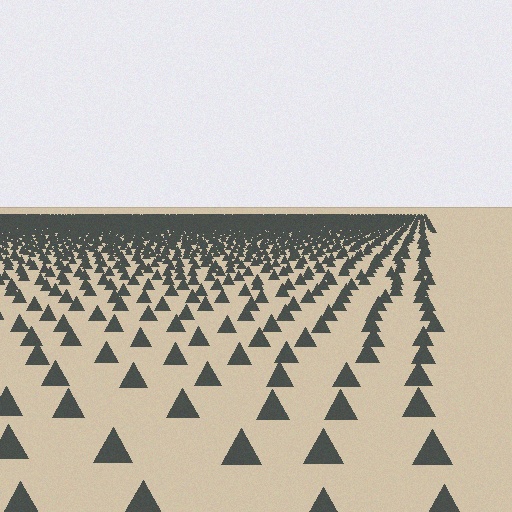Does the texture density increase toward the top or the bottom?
Density increases toward the top.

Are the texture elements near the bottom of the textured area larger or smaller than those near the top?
Larger. Near the bottom, elements are closer to the viewer and appear at a bigger on-screen size.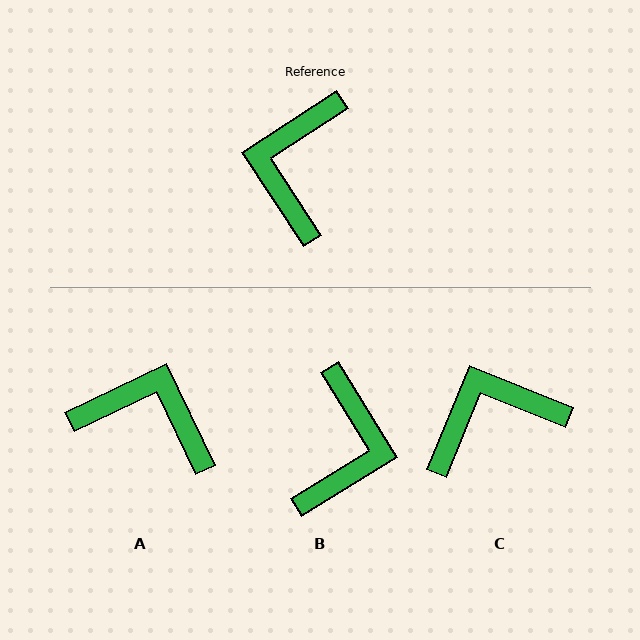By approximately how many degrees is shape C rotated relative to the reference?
Approximately 55 degrees clockwise.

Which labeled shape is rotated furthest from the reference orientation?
B, about 179 degrees away.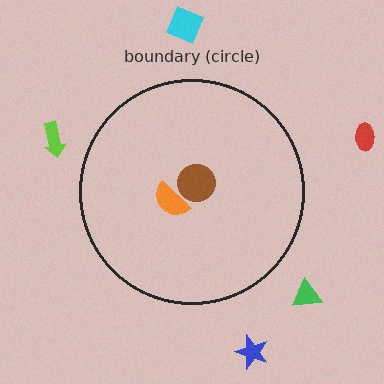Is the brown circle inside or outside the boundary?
Inside.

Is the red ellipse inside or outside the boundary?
Outside.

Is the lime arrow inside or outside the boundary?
Outside.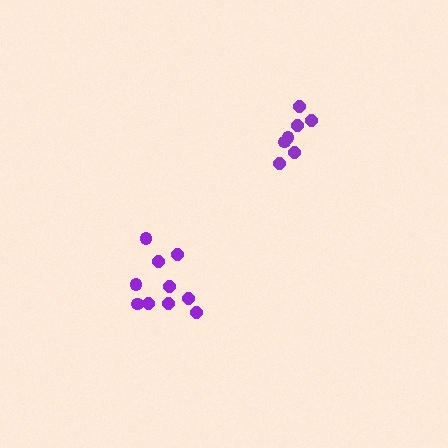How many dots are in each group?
Group 1: 10 dots, Group 2: 7 dots (17 total).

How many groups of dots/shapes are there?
There are 2 groups.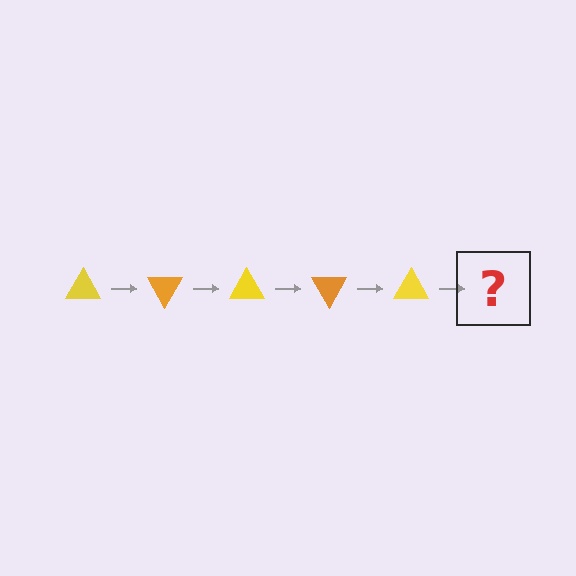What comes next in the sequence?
The next element should be an orange triangle, rotated 300 degrees from the start.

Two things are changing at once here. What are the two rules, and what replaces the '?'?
The two rules are that it rotates 60 degrees each step and the color cycles through yellow and orange. The '?' should be an orange triangle, rotated 300 degrees from the start.